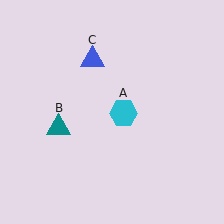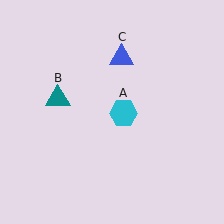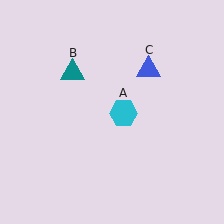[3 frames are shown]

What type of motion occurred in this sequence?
The teal triangle (object B), blue triangle (object C) rotated clockwise around the center of the scene.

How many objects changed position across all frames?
2 objects changed position: teal triangle (object B), blue triangle (object C).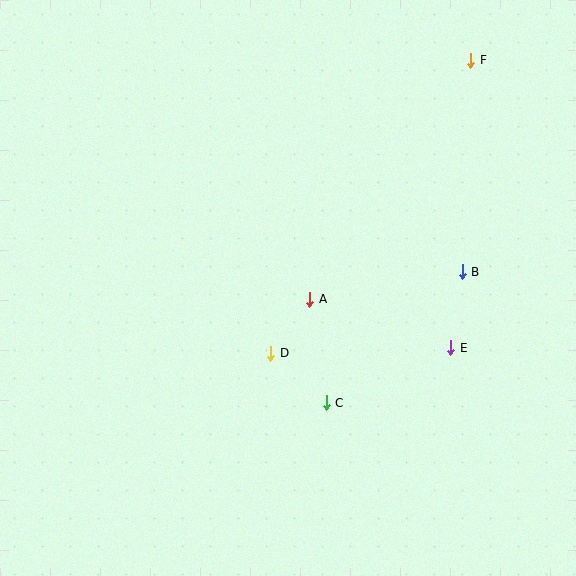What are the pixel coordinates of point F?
Point F is at (471, 60).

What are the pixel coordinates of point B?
Point B is at (462, 272).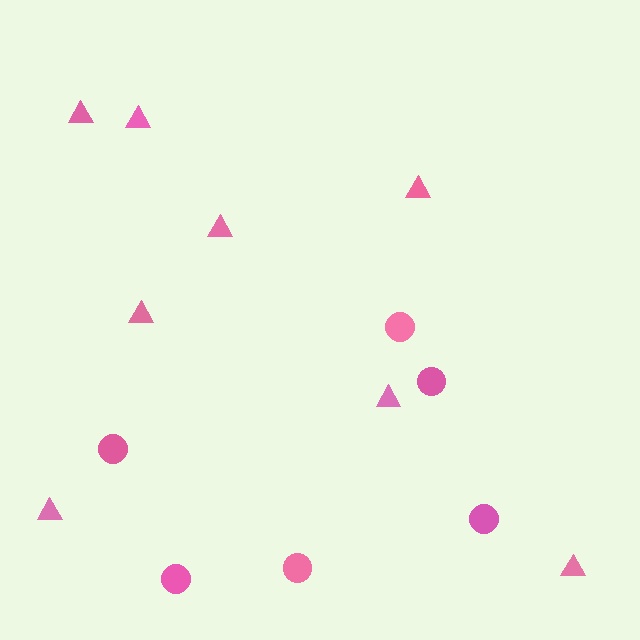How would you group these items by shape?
There are 2 groups: one group of circles (6) and one group of triangles (8).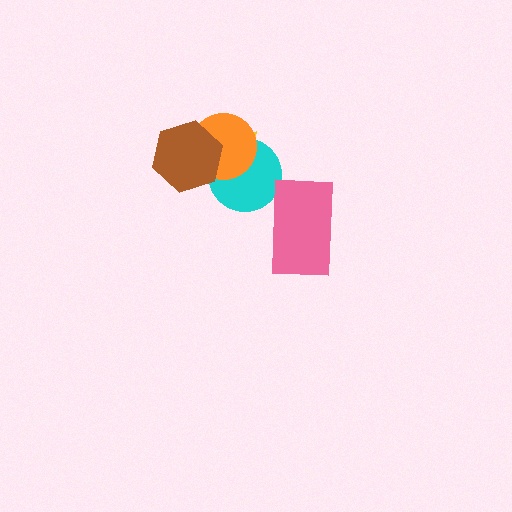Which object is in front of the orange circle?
The brown hexagon is in front of the orange circle.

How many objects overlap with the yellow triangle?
3 objects overlap with the yellow triangle.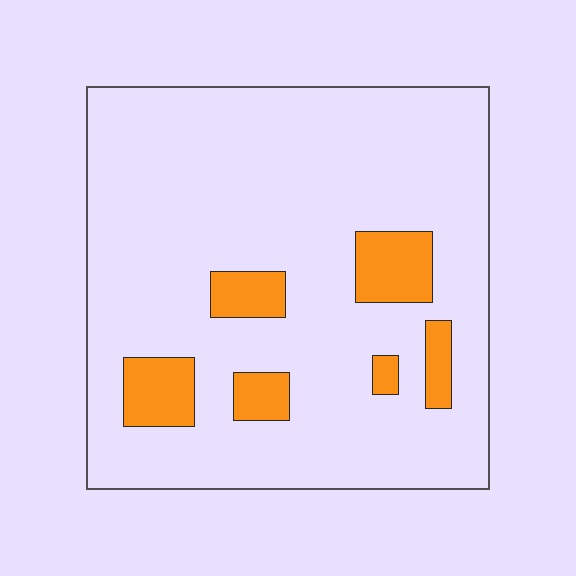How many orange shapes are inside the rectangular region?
6.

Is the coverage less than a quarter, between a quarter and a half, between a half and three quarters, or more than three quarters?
Less than a quarter.